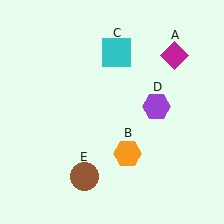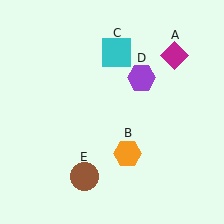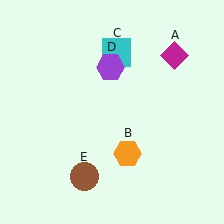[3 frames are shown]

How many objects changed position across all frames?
1 object changed position: purple hexagon (object D).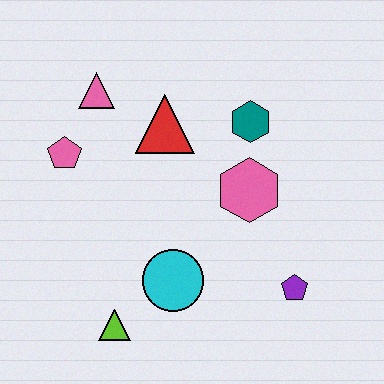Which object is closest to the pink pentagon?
The pink triangle is closest to the pink pentagon.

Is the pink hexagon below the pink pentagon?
Yes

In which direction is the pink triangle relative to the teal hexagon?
The pink triangle is to the left of the teal hexagon.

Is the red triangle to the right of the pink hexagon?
No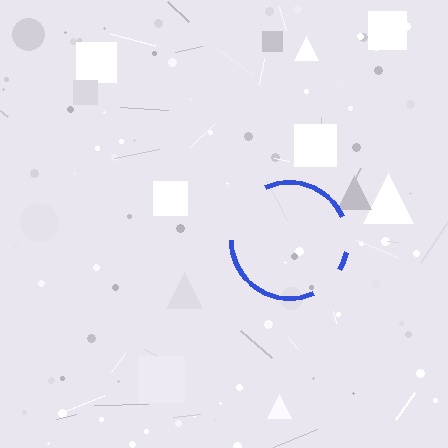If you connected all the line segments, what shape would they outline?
They would outline a circle.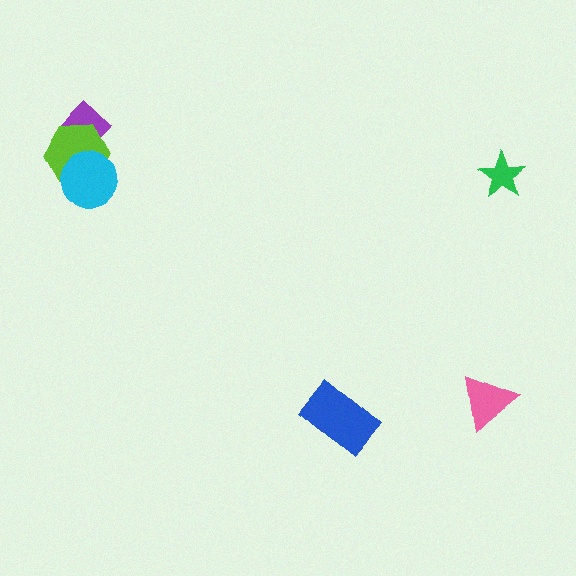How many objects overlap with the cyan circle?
1 object overlaps with the cyan circle.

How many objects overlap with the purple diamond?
1 object overlaps with the purple diamond.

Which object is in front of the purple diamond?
The lime hexagon is in front of the purple diamond.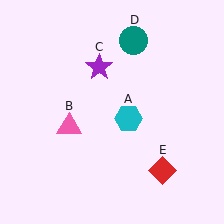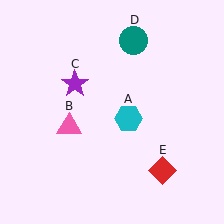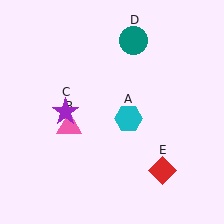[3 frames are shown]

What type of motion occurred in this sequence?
The purple star (object C) rotated counterclockwise around the center of the scene.